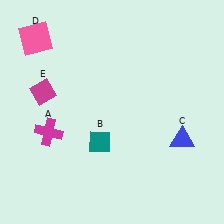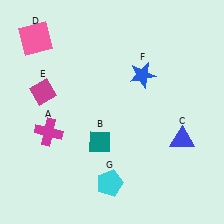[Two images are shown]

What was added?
A blue star (F), a cyan pentagon (G) were added in Image 2.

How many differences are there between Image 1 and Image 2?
There are 2 differences between the two images.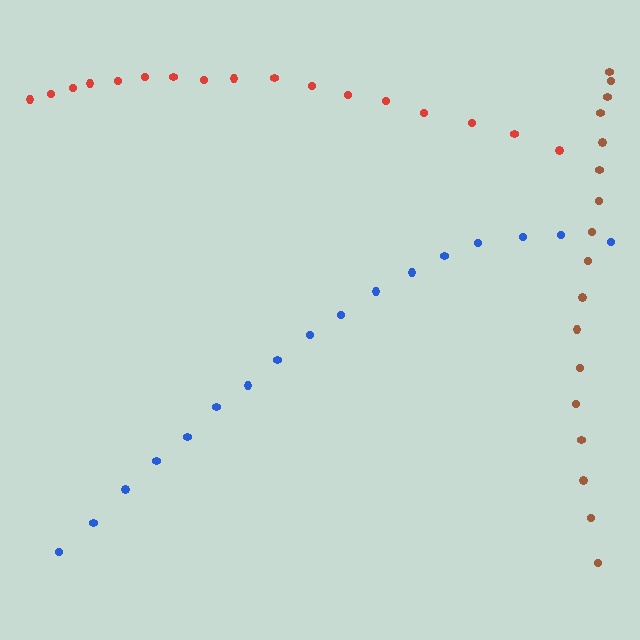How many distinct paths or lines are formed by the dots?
There are 3 distinct paths.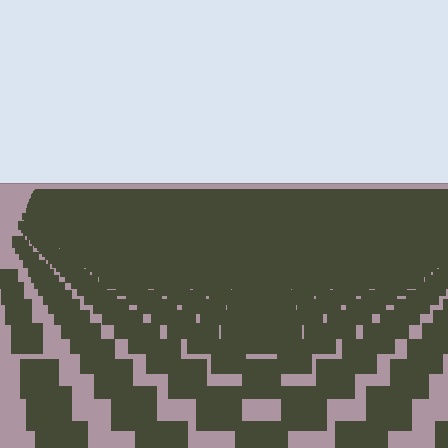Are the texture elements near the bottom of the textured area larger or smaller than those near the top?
Larger. Near the bottom, elements are closer to the viewer and appear at a bigger on-screen size.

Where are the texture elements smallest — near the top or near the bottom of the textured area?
Near the top.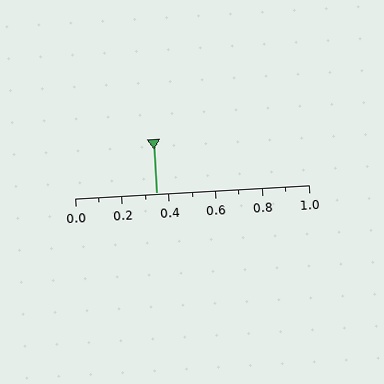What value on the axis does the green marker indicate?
The marker indicates approximately 0.35.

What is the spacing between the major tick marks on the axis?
The major ticks are spaced 0.2 apart.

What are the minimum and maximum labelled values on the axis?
The axis runs from 0.0 to 1.0.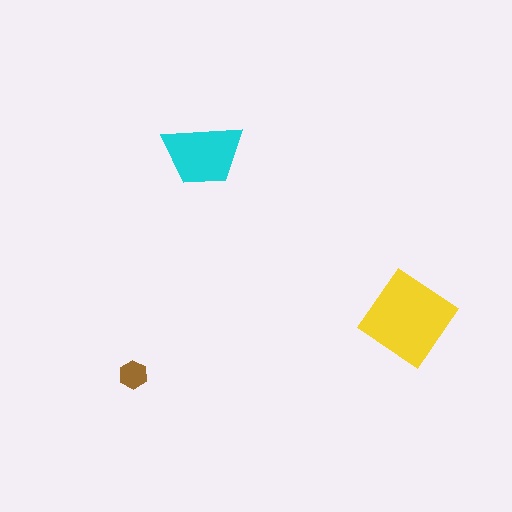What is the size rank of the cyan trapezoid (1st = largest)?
2nd.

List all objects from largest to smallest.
The yellow diamond, the cyan trapezoid, the brown hexagon.